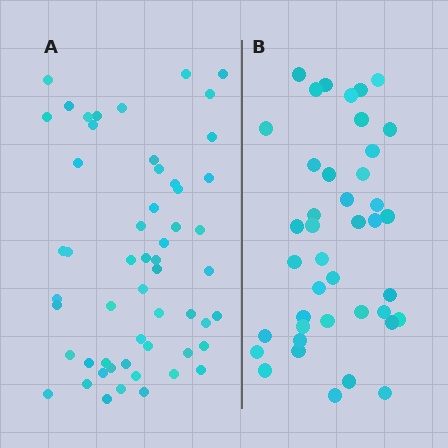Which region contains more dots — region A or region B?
Region A (the left region) has more dots.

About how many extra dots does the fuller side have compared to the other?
Region A has approximately 15 more dots than region B.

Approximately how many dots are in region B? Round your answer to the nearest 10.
About 40 dots. (The exact count is 41, which rounds to 40.)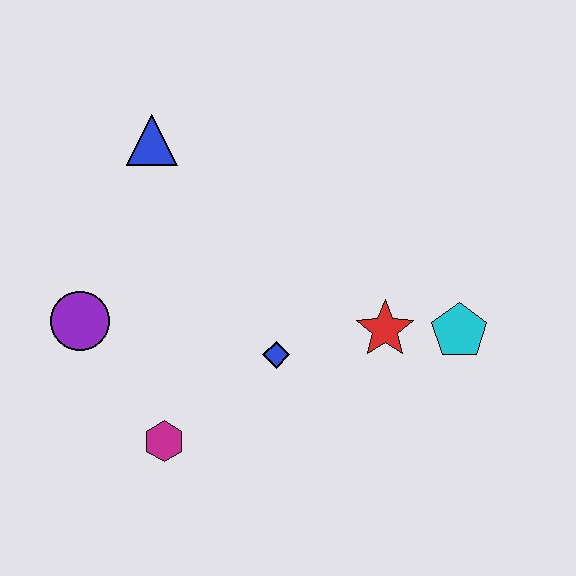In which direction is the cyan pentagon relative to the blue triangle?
The cyan pentagon is to the right of the blue triangle.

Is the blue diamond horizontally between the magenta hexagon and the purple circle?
No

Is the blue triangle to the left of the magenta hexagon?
Yes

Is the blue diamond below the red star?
Yes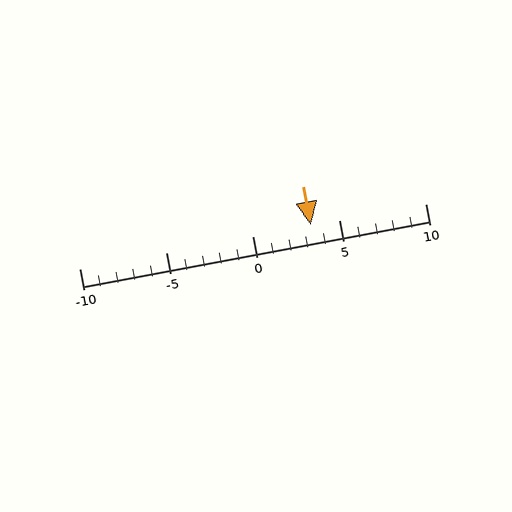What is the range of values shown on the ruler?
The ruler shows values from -10 to 10.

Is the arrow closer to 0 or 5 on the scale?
The arrow is closer to 5.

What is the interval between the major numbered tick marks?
The major tick marks are spaced 5 units apart.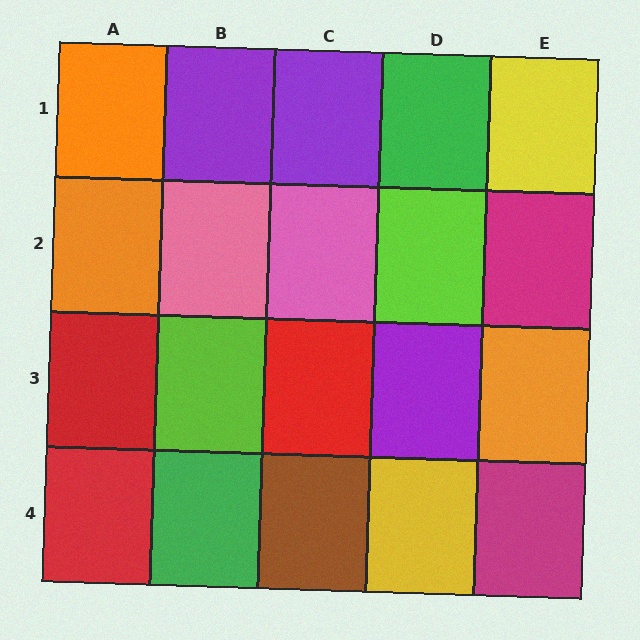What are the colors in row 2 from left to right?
Orange, pink, pink, lime, magenta.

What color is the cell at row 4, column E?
Magenta.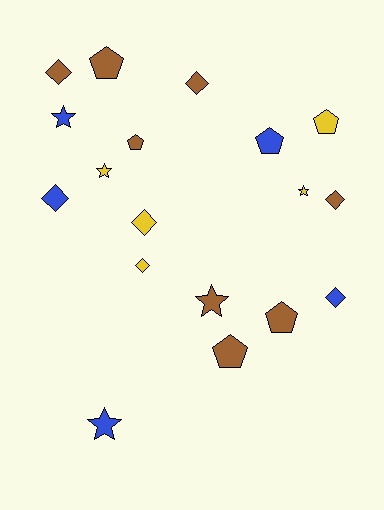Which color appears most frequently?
Brown, with 8 objects.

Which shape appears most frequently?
Diamond, with 7 objects.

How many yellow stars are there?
There are 2 yellow stars.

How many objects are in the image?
There are 18 objects.